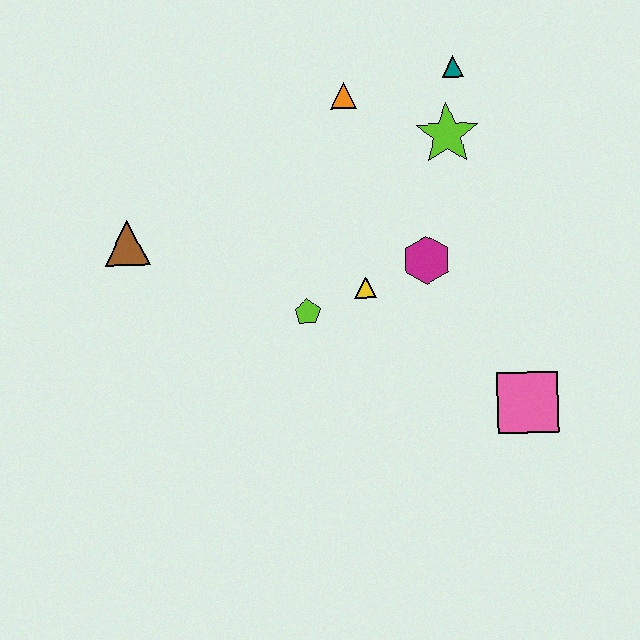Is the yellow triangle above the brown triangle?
No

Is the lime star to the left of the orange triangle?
No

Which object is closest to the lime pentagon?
The yellow triangle is closest to the lime pentagon.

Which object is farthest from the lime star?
The brown triangle is farthest from the lime star.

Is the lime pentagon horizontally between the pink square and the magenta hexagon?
No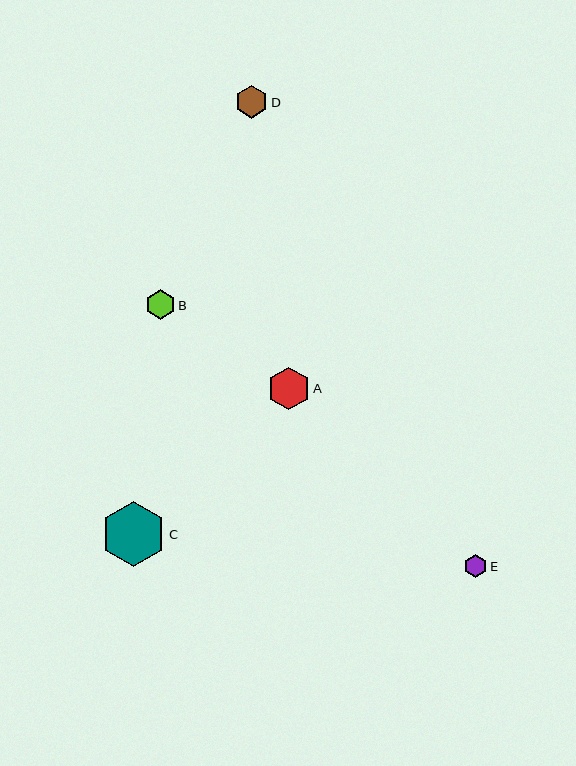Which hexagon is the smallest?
Hexagon E is the smallest with a size of approximately 23 pixels.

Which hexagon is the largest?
Hexagon C is the largest with a size of approximately 65 pixels.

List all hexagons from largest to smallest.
From largest to smallest: C, A, D, B, E.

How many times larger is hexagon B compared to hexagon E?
Hexagon B is approximately 1.3 times the size of hexagon E.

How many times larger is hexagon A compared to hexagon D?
Hexagon A is approximately 1.3 times the size of hexagon D.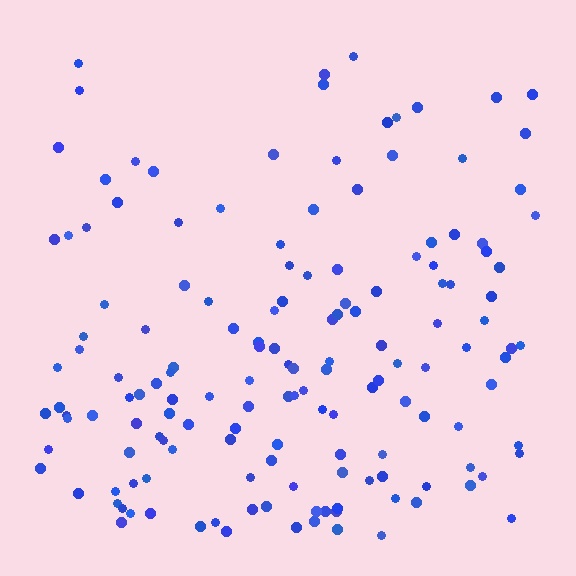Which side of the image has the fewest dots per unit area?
The top.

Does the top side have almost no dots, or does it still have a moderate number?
Still a moderate number, just noticeably fewer than the bottom.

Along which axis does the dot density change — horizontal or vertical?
Vertical.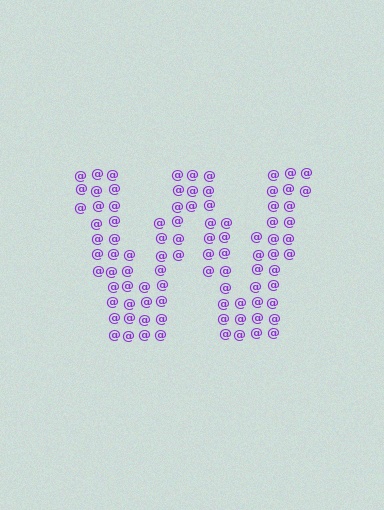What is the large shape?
The large shape is the letter W.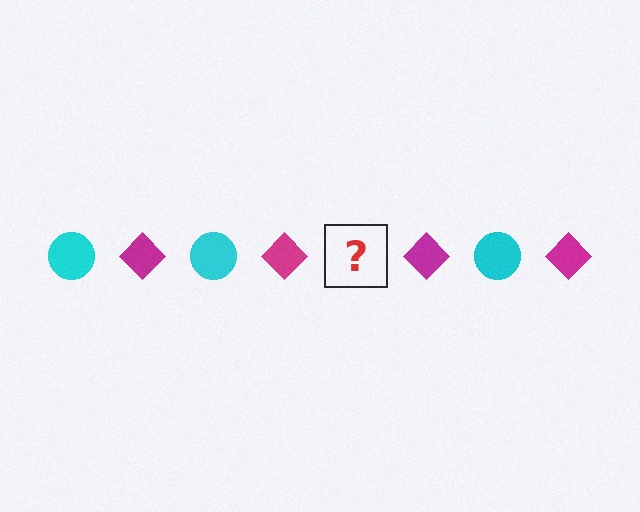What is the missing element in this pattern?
The missing element is a cyan circle.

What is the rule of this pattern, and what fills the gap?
The rule is that the pattern alternates between cyan circle and magenta diamond. The gap should be filled with a cyan circle.